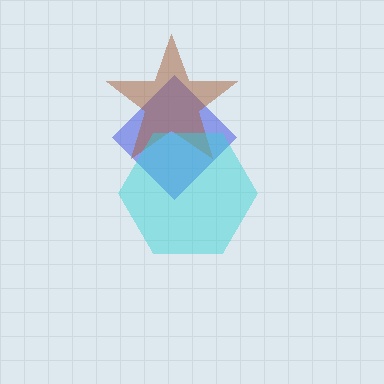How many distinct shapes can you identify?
There are 3 distinct shapes: a blue diamond, a brown star, a cyan hexagon.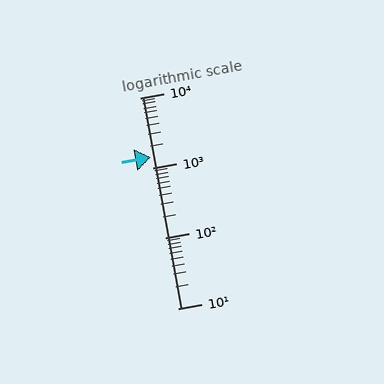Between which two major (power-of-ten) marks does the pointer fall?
The pointer is between 1000 and 10000.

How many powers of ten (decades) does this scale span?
The scale spans 3 decades, from 10 to 10000.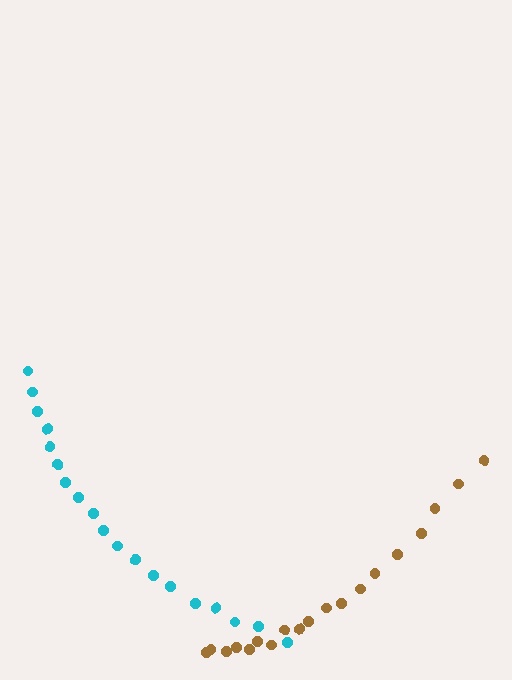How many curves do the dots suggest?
There are 2 distinct paths.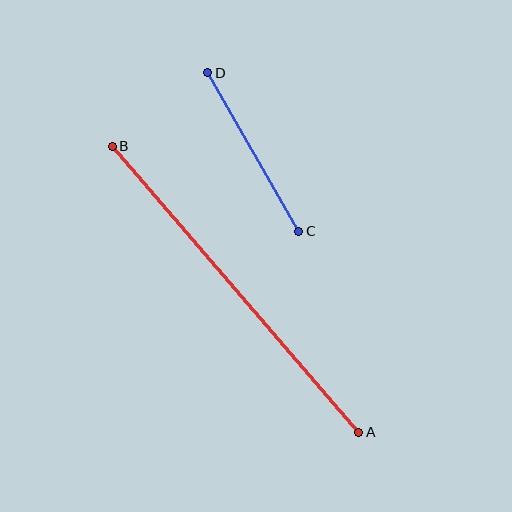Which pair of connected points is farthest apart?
Points A and B are farthest apart.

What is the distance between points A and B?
The distance is approximately 378 pixels.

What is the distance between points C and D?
The distance is approximately 183 pixels.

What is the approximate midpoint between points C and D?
The midpoint is at approximately (253, 152) pixels.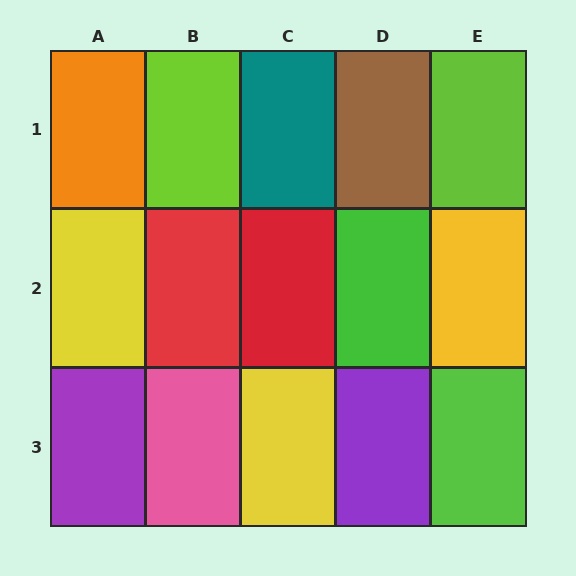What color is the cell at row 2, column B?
Red.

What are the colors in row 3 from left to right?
Purple, pink, yellow, purple, lime.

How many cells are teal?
1 cell is teal.